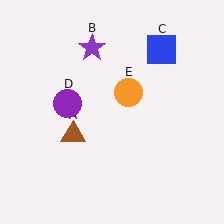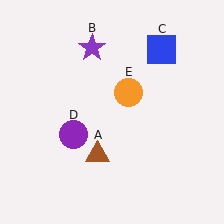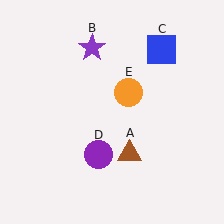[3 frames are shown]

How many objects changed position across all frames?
2 objects changed position: brown triangle (object A), purple circle (object D).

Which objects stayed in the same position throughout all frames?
Purple star (object B) and blue square (object C) and orange circle (object E) remained stationary.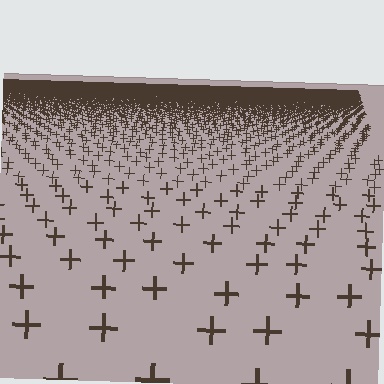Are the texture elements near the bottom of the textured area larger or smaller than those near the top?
Larger. Near the bottom, elements are closer to the viewer and appear at a bigger on-screen size.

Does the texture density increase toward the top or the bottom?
Density increases toward the top.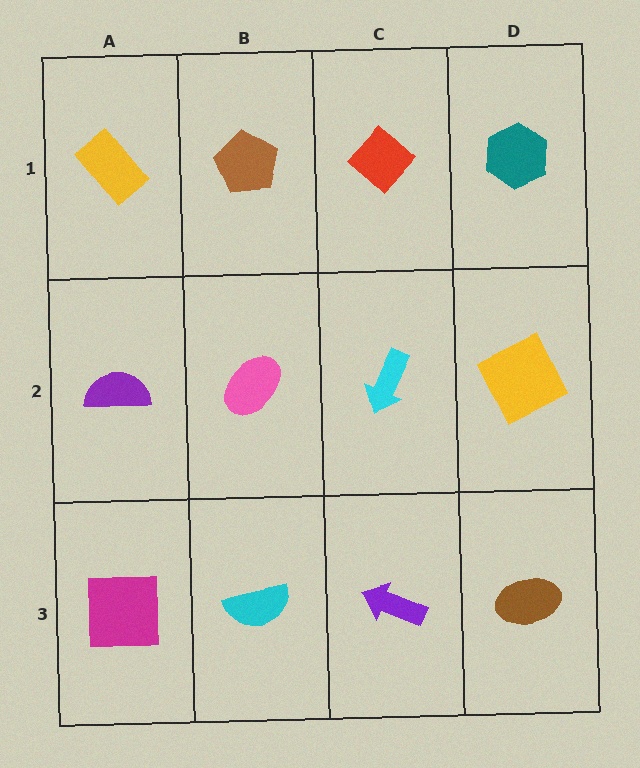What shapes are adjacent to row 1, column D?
A yellow square (row 2, column D), a red diamond (row 1, column C).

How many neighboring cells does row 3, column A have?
2.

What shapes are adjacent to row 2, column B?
A brown pentagon (row 1, column B), a cyan semicircle (row 3, column B), a purple semicircle (row 2, column A), a cyan arrow (row 2, column C).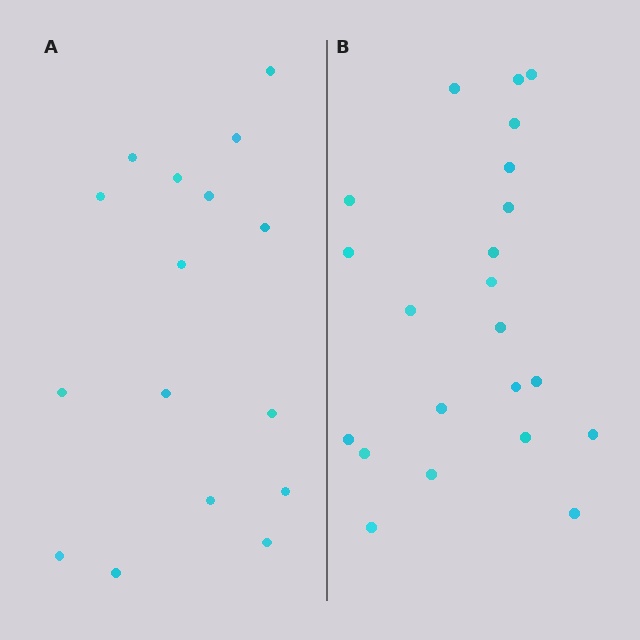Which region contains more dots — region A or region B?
Region B (the right region) has more dots.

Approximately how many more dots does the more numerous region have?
Region B has about 6 more dots than region A.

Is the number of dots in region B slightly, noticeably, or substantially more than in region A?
Region B has noticeably more, but not dramatically so. The ratio is roughly 1.4 to 1.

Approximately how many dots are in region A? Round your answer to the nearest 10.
About 20 dots. (The exact count is 16, which rounds to 20.)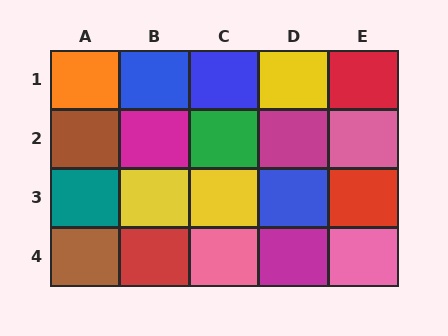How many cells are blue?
3 cells are blue.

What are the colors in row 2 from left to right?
Brown, magenta, green, magenta, pink.